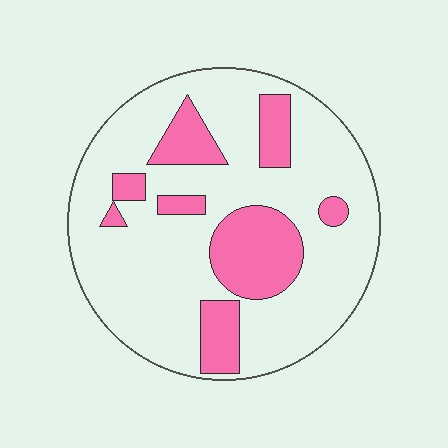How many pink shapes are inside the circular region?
8.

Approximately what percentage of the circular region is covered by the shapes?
Approximately 25%.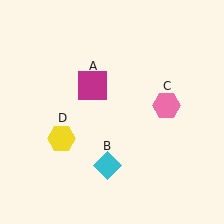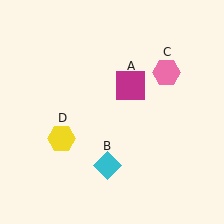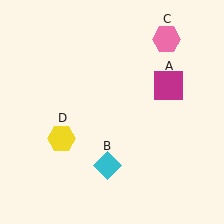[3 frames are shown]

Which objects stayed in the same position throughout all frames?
Cyan diamond (object B) and yellow hexagon (object D) remained stationary.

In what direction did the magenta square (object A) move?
The magenta square (object A) moved right.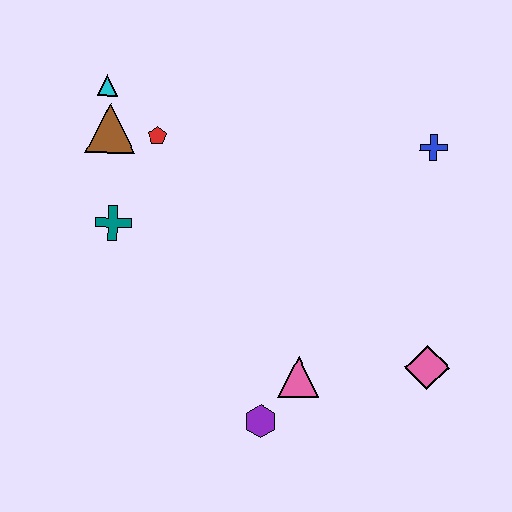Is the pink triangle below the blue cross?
Yes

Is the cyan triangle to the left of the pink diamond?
Yes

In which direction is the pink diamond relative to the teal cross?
The pink diamond is to the right of the teal cross.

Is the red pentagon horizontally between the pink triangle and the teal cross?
Yes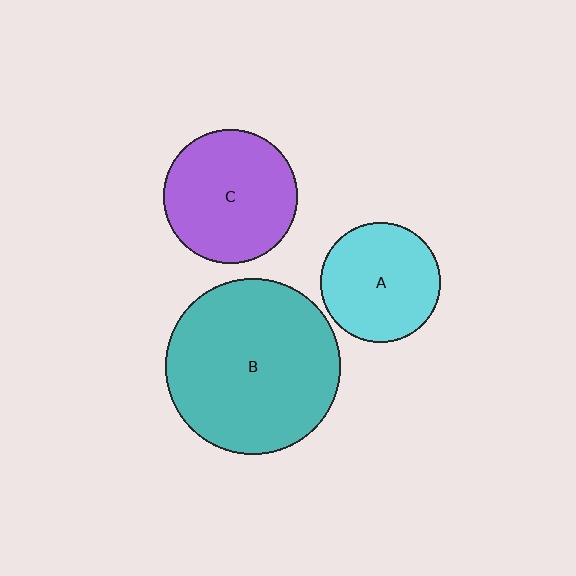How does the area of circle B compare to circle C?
Approximately 1.7 times.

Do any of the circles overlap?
No, none of the circles overlap.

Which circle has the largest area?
Circle B (teal).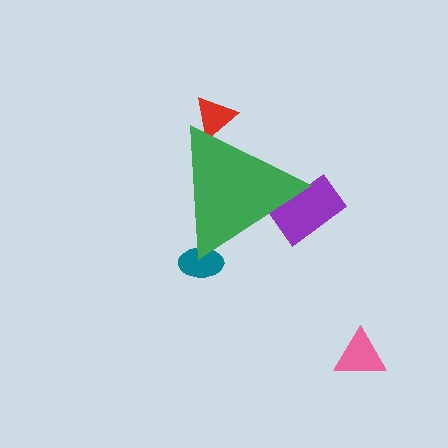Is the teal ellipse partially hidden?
Yes, the teal ellipse is partially hidden behind the green triangle.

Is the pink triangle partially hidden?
No, the pink triangle is fully visible.